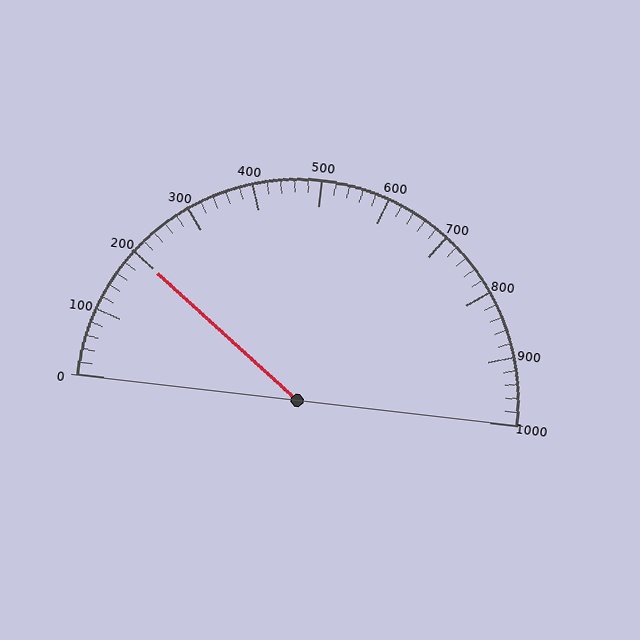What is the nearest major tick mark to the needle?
The nearest major tick mark is 200.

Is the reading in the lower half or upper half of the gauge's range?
The reading is in the lower half of the range (0 to 1000).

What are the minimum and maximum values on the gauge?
The gauge ranges from 0 to 1000.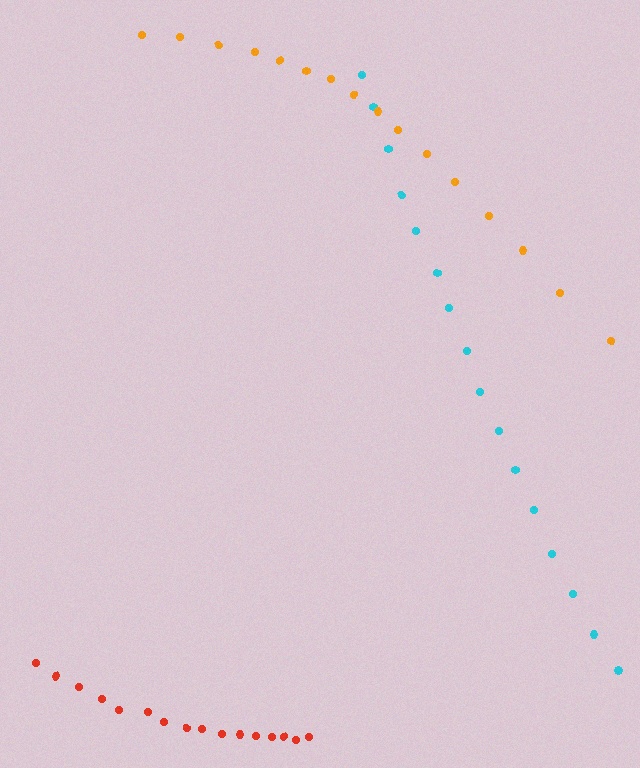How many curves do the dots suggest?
There are 3 distinct paths.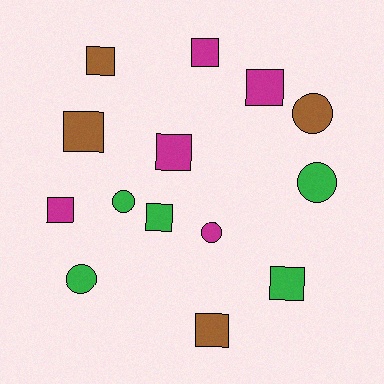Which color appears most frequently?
Green, with 5 objects.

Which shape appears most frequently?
Square, with 9 objects.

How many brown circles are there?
There is 1 brown circle.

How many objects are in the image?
There are 14 objects.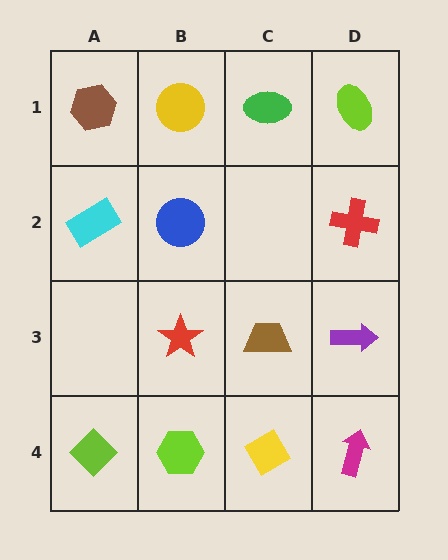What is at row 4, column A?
A lime diamond.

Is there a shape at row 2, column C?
No, that cell is empty.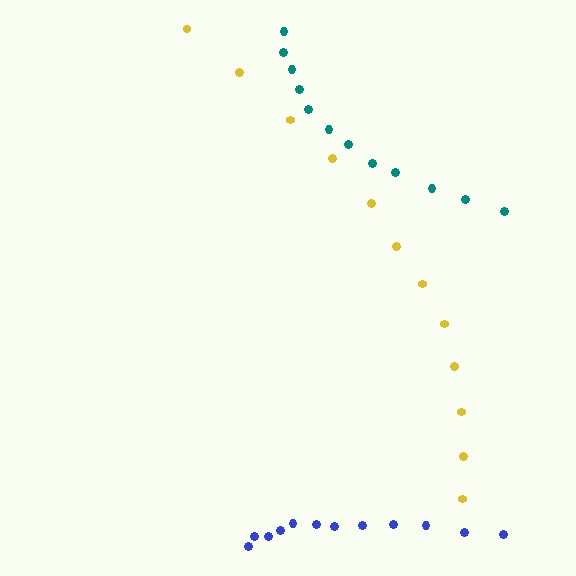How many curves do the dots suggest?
There are 3 distinct paths.